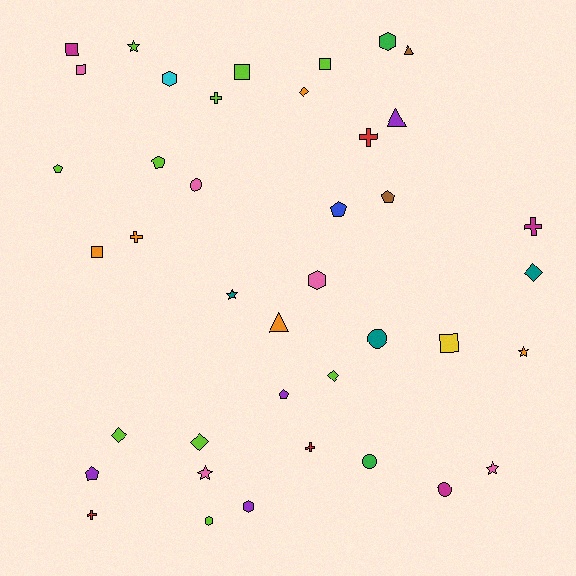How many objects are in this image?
There are 40 objects.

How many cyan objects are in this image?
There is 1 cyan object.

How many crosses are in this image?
There are 6 crosses.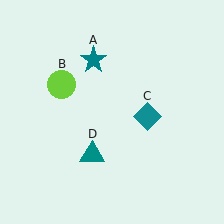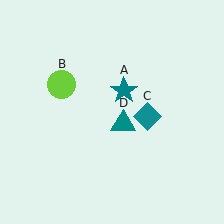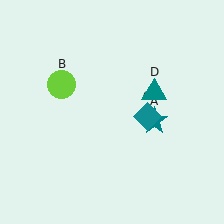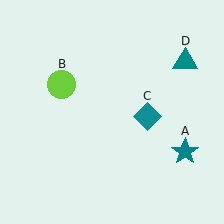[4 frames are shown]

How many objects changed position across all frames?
2 objects changed position: teal star (object A), teal triangle (object D).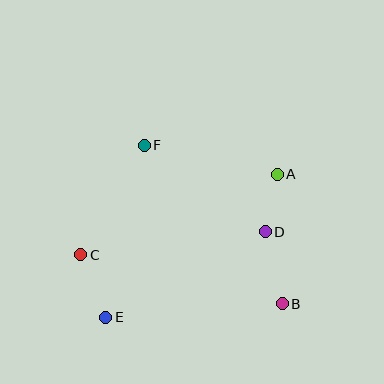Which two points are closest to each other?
Points A and D are closest to each other.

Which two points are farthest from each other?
Points A and E are farthest from each other.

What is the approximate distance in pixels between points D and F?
The distance between D and F is approximately 149 pixels.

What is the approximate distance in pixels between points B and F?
The distance between B and F is approximately 210 pixels.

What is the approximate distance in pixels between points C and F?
The distance between C and F is approximately 127 pixels.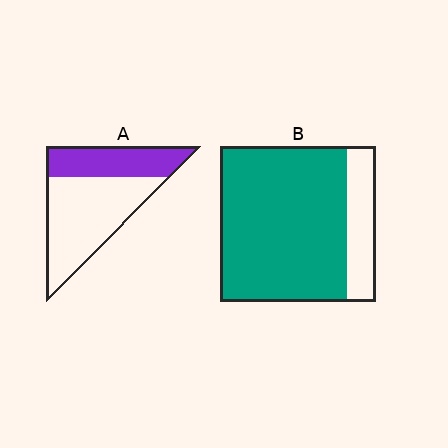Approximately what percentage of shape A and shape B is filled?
A is approximately 35% and B is approximately 80%.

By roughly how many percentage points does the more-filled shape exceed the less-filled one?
By roughly 45 percentage points (B over A).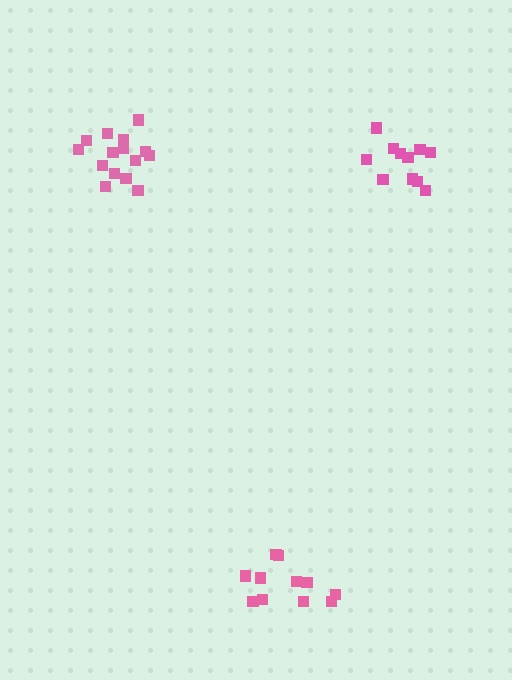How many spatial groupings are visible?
There are 3 spatial groupings.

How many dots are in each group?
Group 1: 11 dots, Group 2: 11 dots, Group 3: 15 dots (37 total).